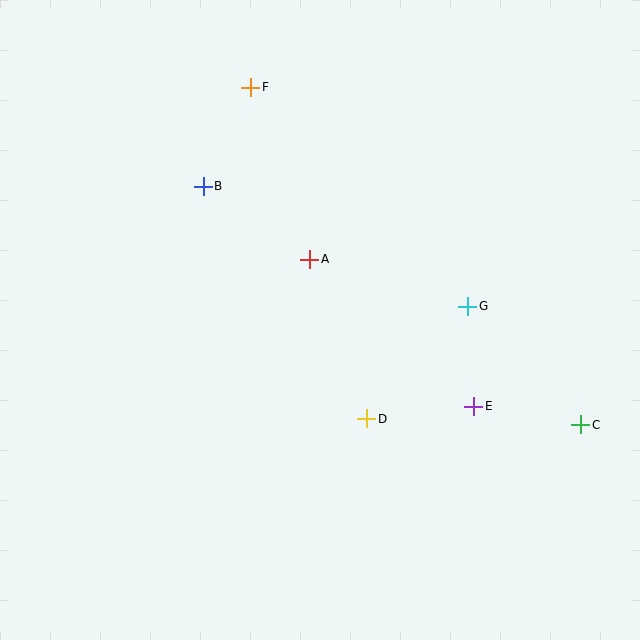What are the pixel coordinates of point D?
Point D is at (367, 419).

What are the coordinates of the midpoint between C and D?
The midpoint between C and D is at (474, 422).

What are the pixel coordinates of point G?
Point G is at (468, 306).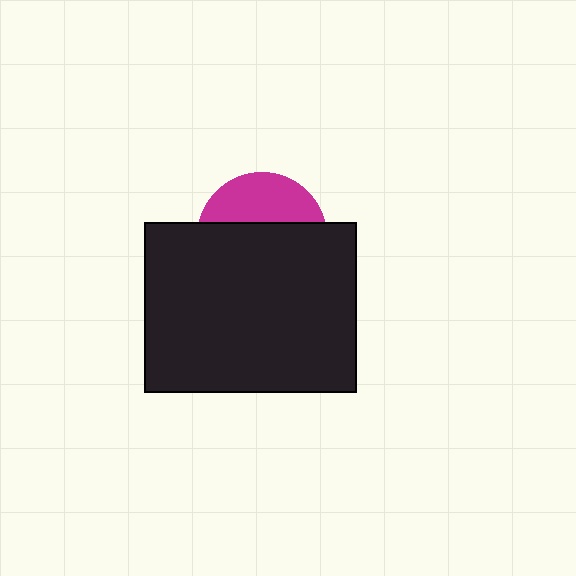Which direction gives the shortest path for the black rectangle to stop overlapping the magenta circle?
Moving down gives the shortest separation.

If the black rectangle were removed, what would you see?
You would see the complete magenta circle.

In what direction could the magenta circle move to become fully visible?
The magenta circle could move up. That would shift it out from behind the black rectangle entirely.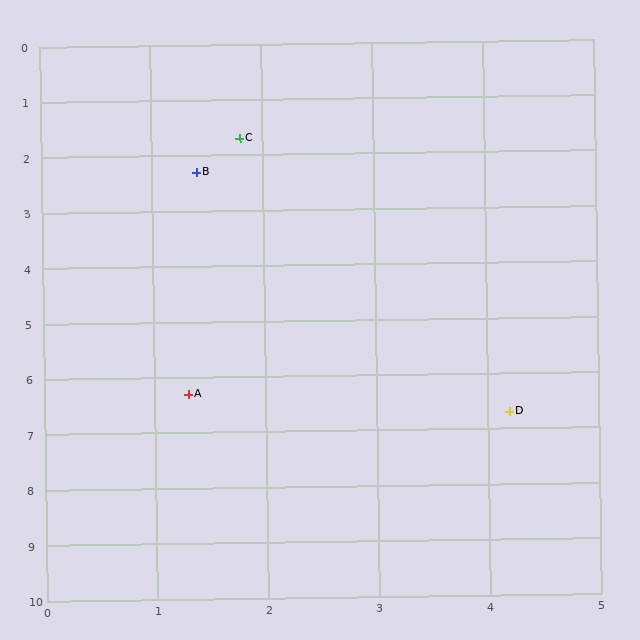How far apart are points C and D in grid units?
Points C and D are about 5.5 grid units apart.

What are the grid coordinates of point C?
Point C is at approximately (1.8, 1.7).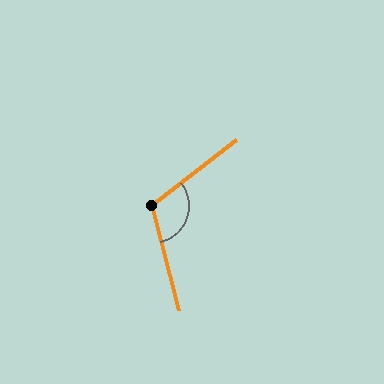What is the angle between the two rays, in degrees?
Approximately 114 degrees.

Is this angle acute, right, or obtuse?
It is obtuse.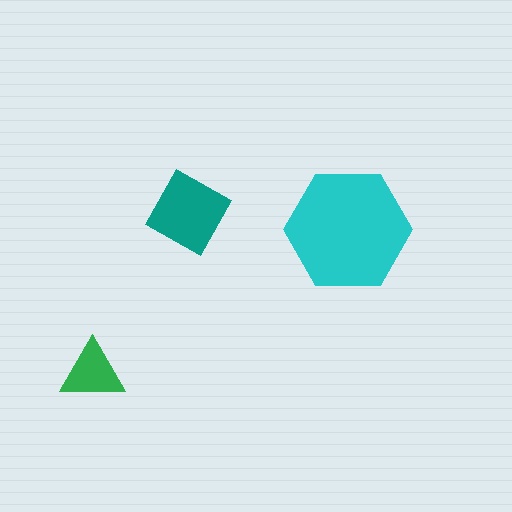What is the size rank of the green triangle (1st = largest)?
3rd.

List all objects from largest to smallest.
The cyan hexagon, the teal diamond, the green triangle.